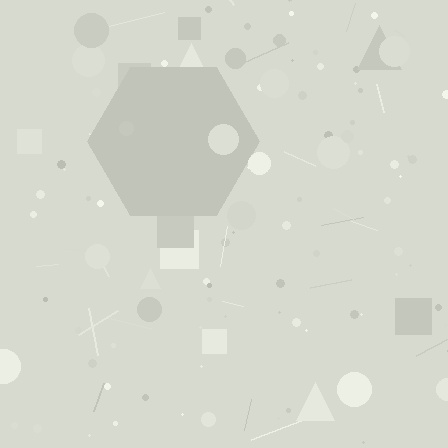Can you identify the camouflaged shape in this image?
The camouflaged shape is a hexagon.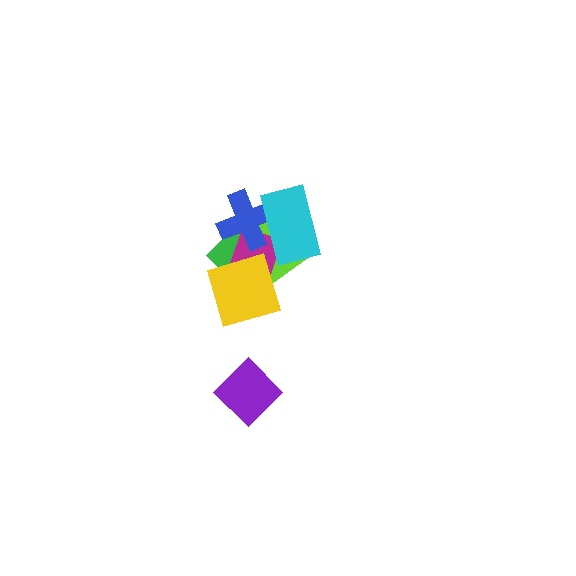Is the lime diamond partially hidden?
Yes, it is partially covered by another shape.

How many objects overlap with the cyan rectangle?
4 objects overlap with the cyan rectangle.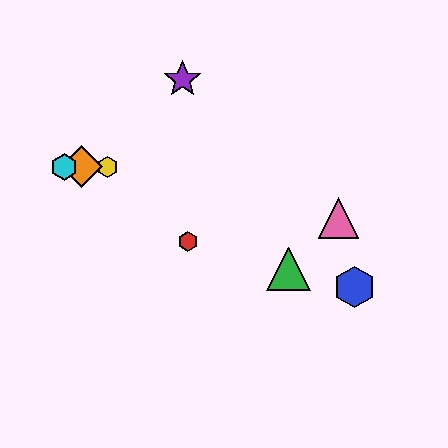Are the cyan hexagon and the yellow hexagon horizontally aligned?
Yes, both are at y≈167.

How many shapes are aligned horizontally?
3 shapes (the yellow hexagon, the orange diamond, the cyan hexagon) are aligned horizontally.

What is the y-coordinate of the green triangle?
The green triangle is at y≈269.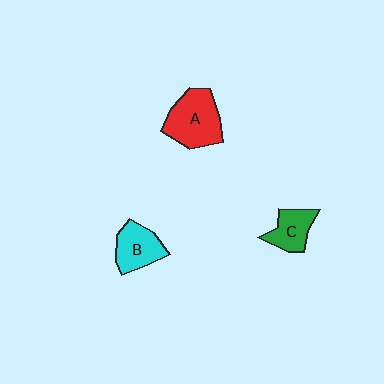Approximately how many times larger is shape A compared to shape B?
Approximately 1.4 times.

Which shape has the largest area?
Shape A (red).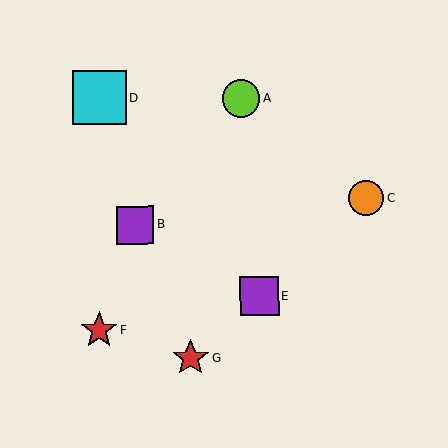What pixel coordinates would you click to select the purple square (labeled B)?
Click at (135, 225) to select the purple square B.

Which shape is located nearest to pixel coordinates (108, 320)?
The red star (labeled F) at (99, 330) is nearest to that location.